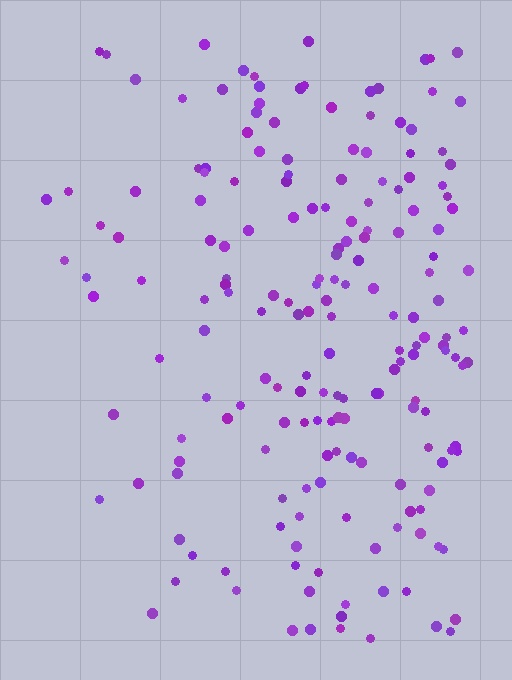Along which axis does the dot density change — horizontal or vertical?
Horizontal.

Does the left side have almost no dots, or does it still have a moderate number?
Still a moderate number, just noticeably fewer than the right.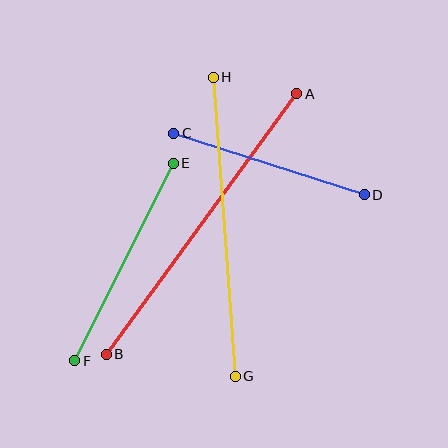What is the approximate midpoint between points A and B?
The midpoint is at approximately (202, 224) pixels.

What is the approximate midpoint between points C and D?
The midpoint is at approximately (269, 164) pixels.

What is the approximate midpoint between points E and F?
The midpoint is at approximately (124, 262) pixels.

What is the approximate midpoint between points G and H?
The midpoint is at approximately (224, 227) pixels.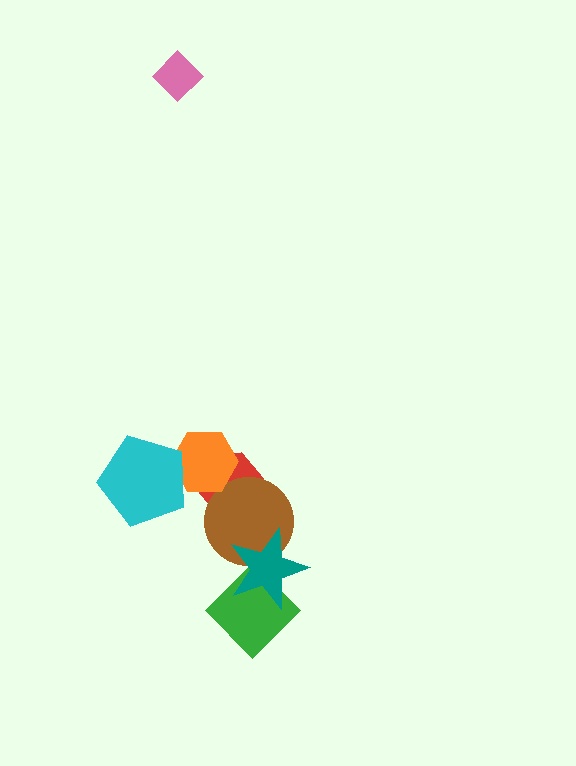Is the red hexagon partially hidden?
Yes, it is partially covered by another shape.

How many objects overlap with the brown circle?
2 objects overlap with the brown circle.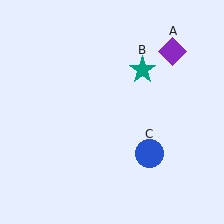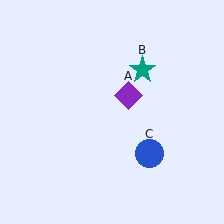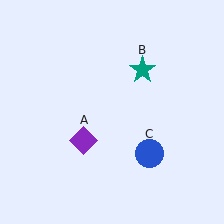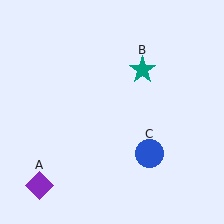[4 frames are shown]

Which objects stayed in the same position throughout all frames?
Teal star (object B) and blue circle (object C) remained stationary.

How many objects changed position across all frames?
1 object changed position: purple diamond (object A).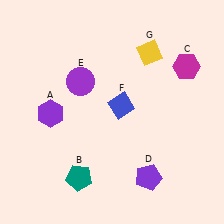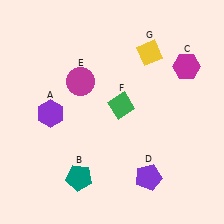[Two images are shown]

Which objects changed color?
E changed from purple to magenta. F changed from blue to green.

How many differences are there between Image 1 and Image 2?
There are 2 differences between the two images.